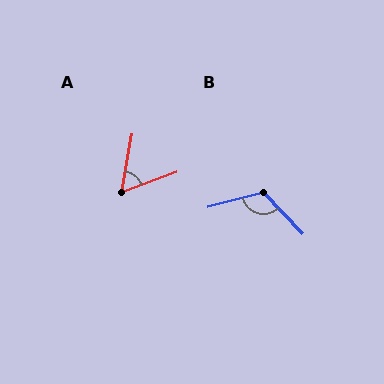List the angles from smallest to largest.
A (60°), B (118°).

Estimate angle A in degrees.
Approximately 60 degrees.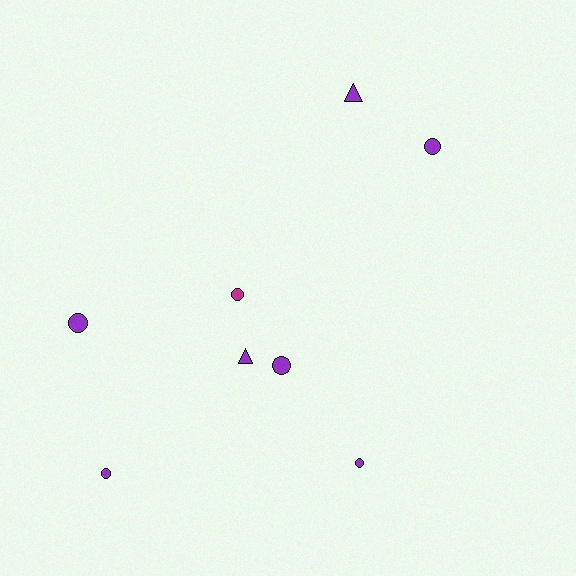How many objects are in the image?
There are 8 objects.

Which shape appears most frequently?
Circle, with 6 objects.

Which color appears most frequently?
Purple, with 7 objects.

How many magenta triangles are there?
There are no magenta triangles.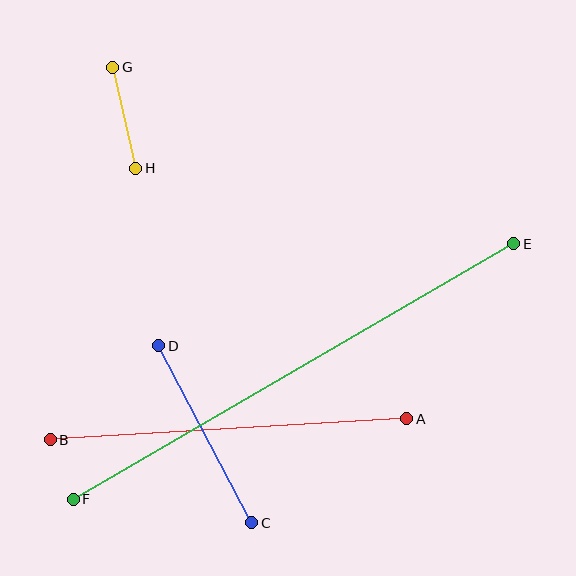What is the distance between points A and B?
The distance is approximately 357 pixels.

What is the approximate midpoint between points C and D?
The midpoint is at approximately (205, 434) pixels.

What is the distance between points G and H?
The distance is approximately 104 pixels.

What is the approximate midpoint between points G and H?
The midpoint is at approximately (124, 118) pixels.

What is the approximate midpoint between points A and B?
The midpoint is at approximately (229, 429) pixels.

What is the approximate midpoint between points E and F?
The midpoint is at approximately (294, 371) pixels.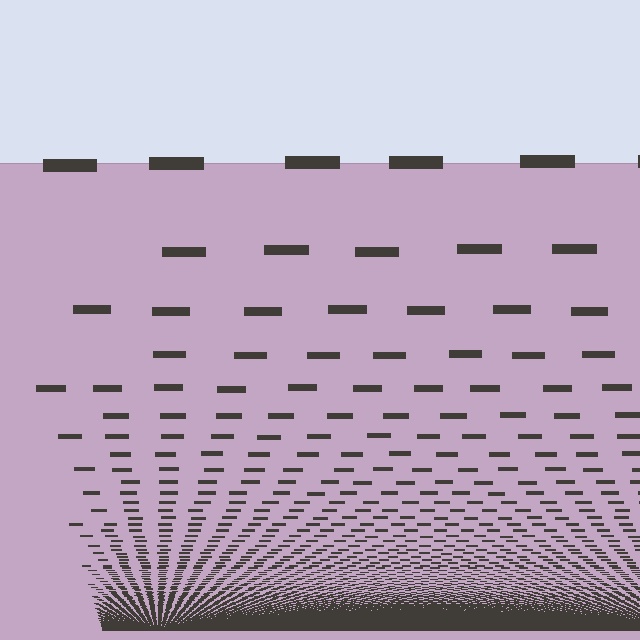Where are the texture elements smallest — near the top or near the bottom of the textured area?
Near the bottom.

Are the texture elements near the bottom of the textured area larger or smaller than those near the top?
Smaller. The gradient is inverted — elements near the bottom are smaller and denser.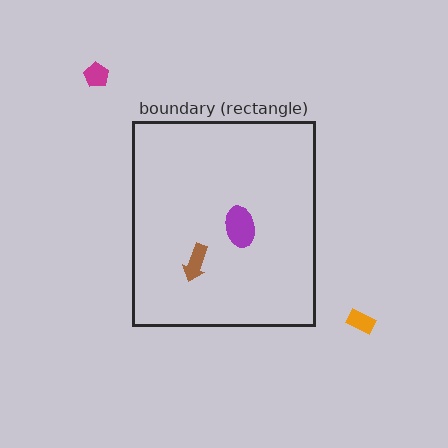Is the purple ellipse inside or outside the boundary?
Inside.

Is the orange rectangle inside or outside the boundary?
Outside.